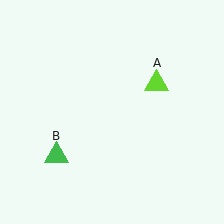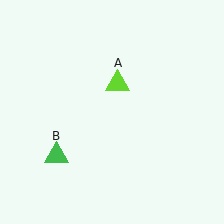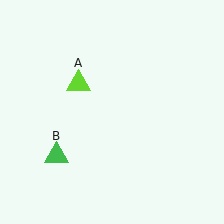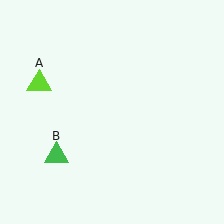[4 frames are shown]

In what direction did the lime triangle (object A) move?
The lime triangle (object A) moved left.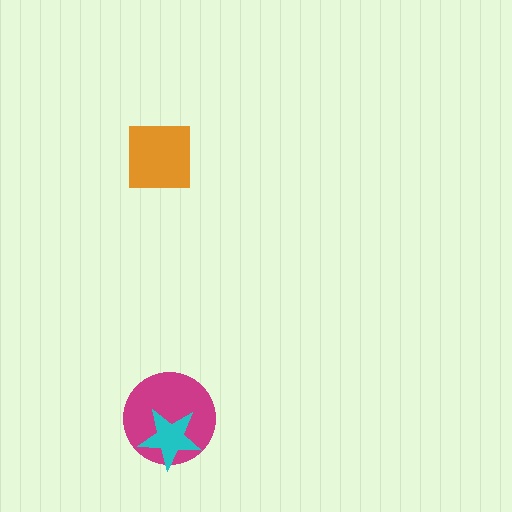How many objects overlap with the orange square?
0 objects overlap with the orange square.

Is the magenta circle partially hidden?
Yes, it is partially covered by another shape.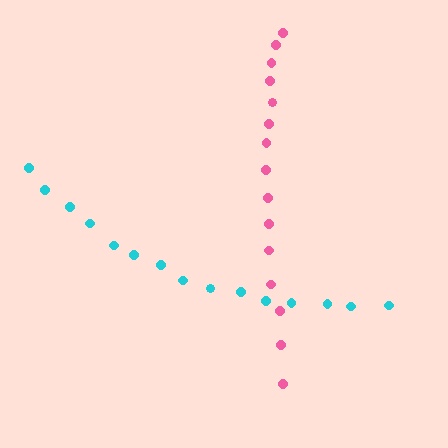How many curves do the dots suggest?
There are 2 distinct paths.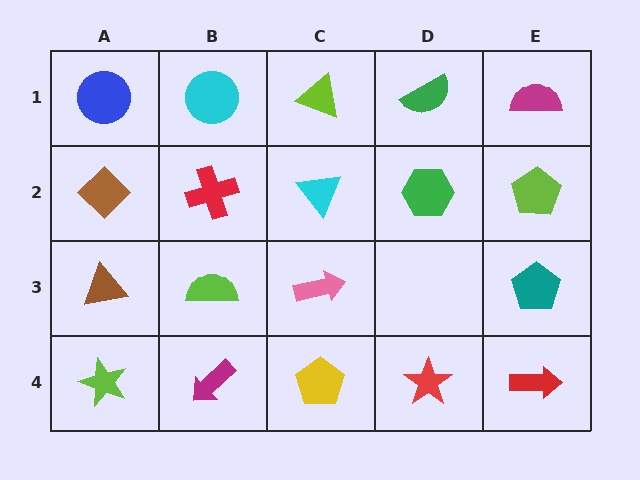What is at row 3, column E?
A teal pentagon.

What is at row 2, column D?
A green hexagon.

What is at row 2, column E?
A lime pentagon.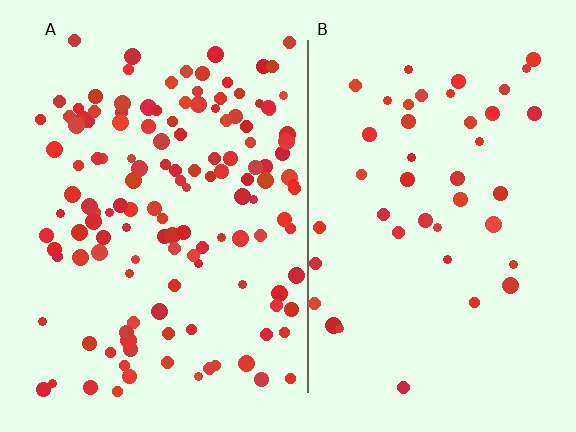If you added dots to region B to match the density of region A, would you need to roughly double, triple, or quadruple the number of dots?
Approximately triple.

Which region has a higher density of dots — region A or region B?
A (the left).